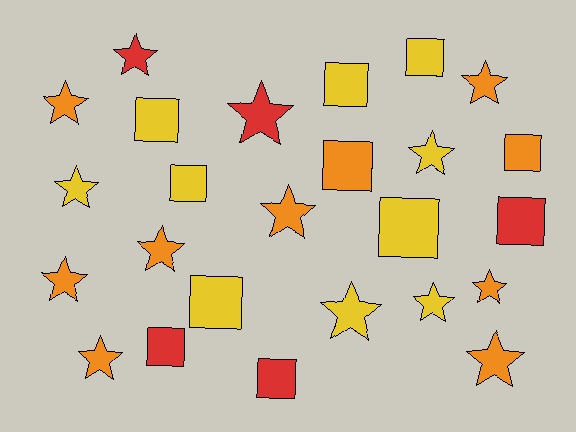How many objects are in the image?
There are 25 objects.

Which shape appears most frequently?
Star, with 14 objects.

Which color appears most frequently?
Yellow, with 10 objects.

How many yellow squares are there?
There are 6 yellow squares.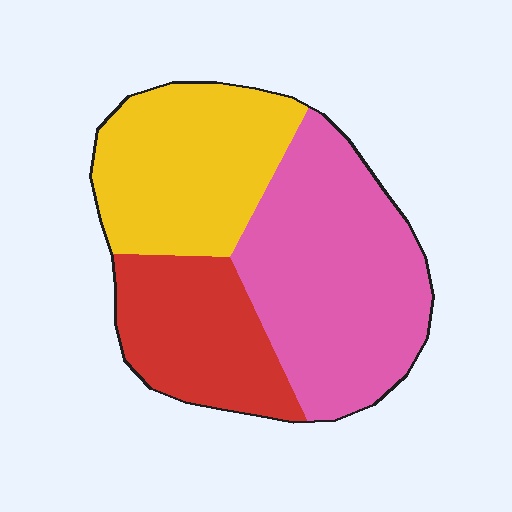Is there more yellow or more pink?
Pink.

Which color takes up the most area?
Pink, at roughly 45%.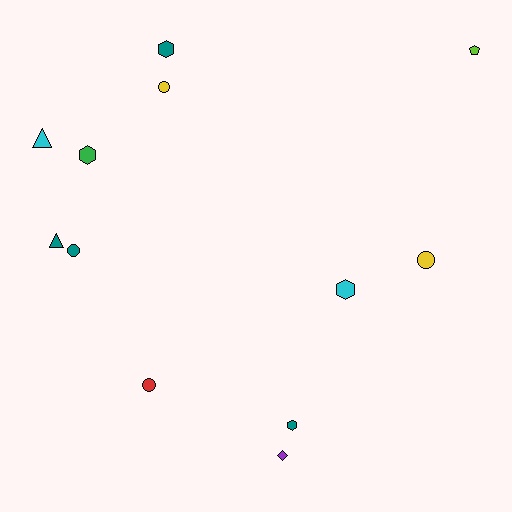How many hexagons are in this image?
There are 4 hexagons.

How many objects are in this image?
There are 12 objects.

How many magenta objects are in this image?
There are no magenta objects.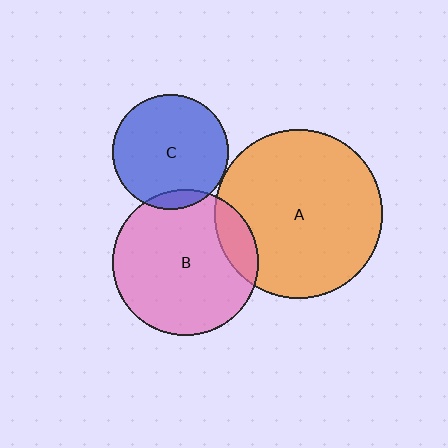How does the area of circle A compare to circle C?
Approximately 2.1 times.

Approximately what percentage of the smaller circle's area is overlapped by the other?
Approximately 15%.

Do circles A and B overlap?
Yes.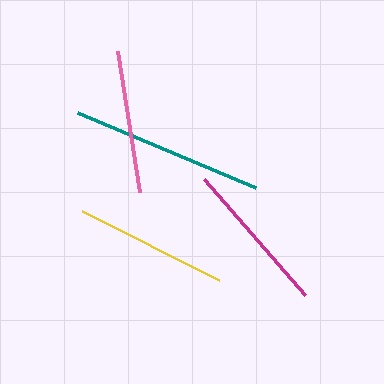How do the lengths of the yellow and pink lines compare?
The yellow and pink lines are approximately the same length.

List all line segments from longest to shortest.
From longest to shortest: teal, magenta, yellow, pink.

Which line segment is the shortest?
The pink line is the shortest at approximately 143 pixels.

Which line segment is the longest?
The teal line is the longest at approximately 193 pixels.